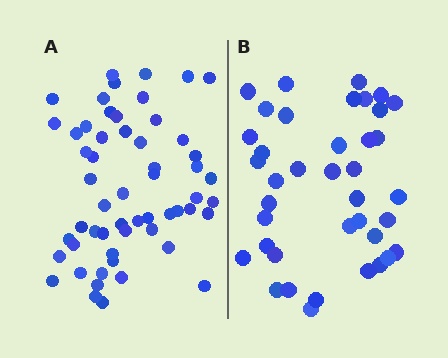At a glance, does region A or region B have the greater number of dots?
Region A (the left region) has more dots.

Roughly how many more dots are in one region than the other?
Region A has approximately 15 more dots than region B.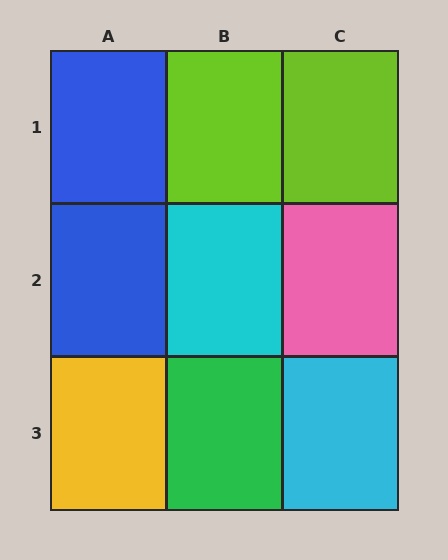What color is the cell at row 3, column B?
Green.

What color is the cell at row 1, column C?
Lime.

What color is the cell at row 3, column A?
Yellow.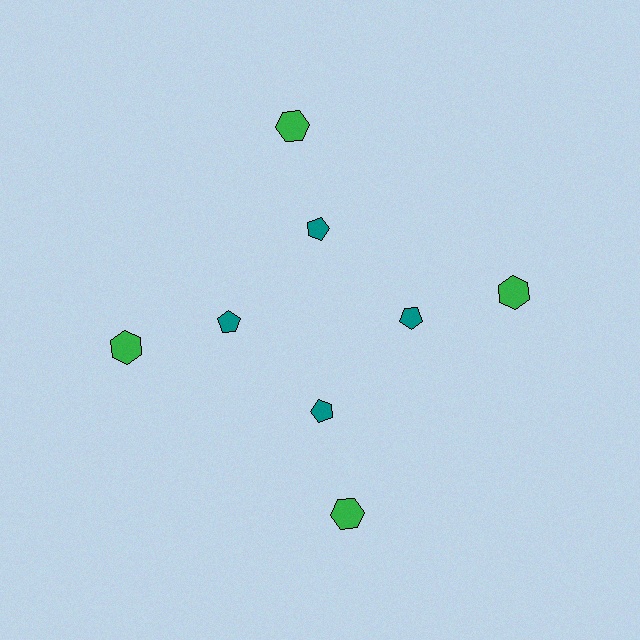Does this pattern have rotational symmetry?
Yes, this pattern has 4-fold rotational symmetry. It looks the same after rotating 90 degrees around the center.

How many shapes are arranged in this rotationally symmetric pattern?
There are 8 shapes, arranged in 4 groups of 2.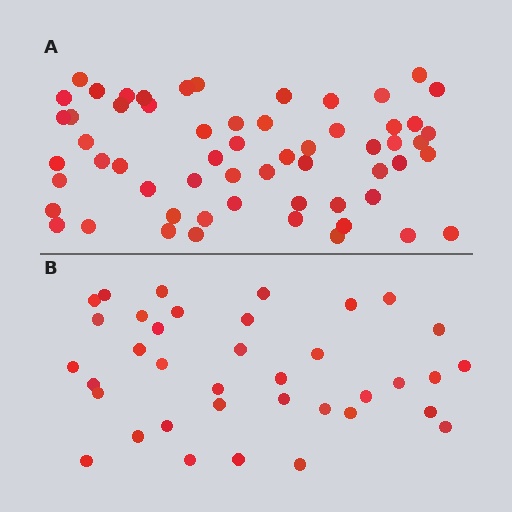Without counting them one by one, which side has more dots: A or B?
Region A (the top region) has more dots.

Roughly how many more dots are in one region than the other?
Region A has approximately 20 more dots than region B.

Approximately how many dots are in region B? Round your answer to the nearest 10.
About 40 dots. (The exact count is 37, which rounds to 40.)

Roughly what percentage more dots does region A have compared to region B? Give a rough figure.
About 60% more.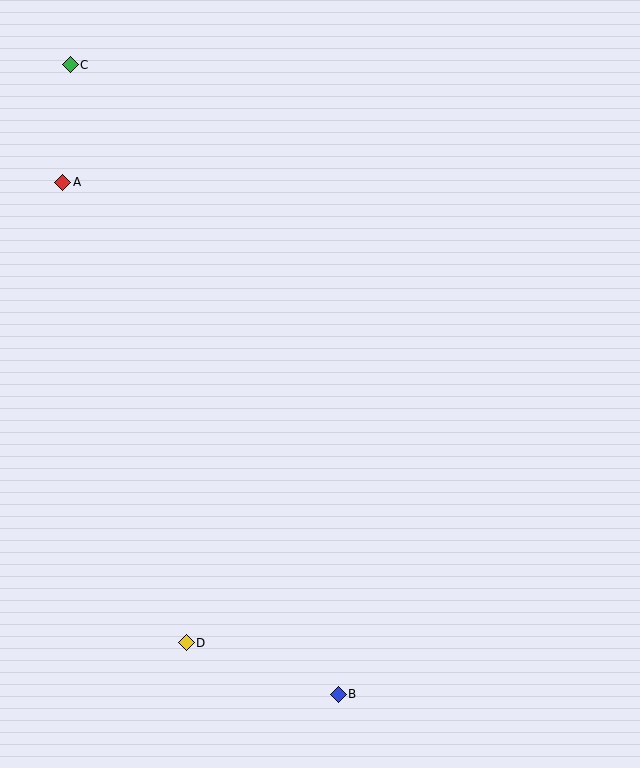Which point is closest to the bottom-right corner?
Point B is closest to the bottom-right corner.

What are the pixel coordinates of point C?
Point C is at (70, 65).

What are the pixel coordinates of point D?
Point D is at (186, 643).